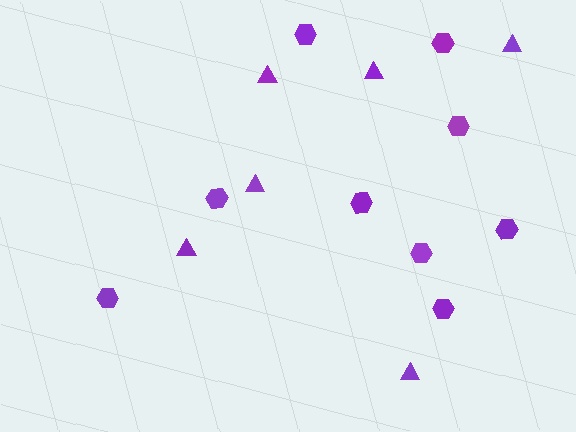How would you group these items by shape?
There are 2 groups: one group of triangles (6) and one group of hexagons (9).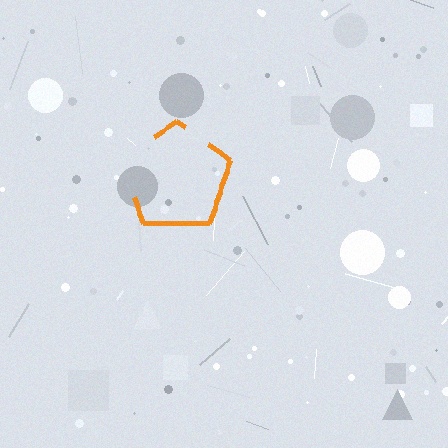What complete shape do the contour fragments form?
The contour fragments form a pentagon.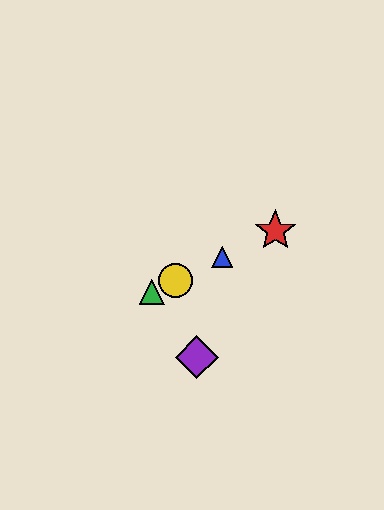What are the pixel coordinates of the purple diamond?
The purple diamond is at (197, 357).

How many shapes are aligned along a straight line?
4 shapes (the red star, the blue triangle, the green triangle, the yellow circle) are aligned along a straight line.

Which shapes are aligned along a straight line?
The red star, the blue triangle, the green triangle, the yellow circle are aligned along a straight line.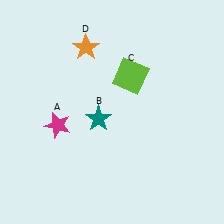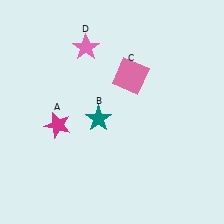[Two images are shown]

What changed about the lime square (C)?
In Image 1, C is lime. In Image 2, it changed to pink.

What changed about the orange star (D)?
In Image 1, D is orange. In Image 2, it changed to pink.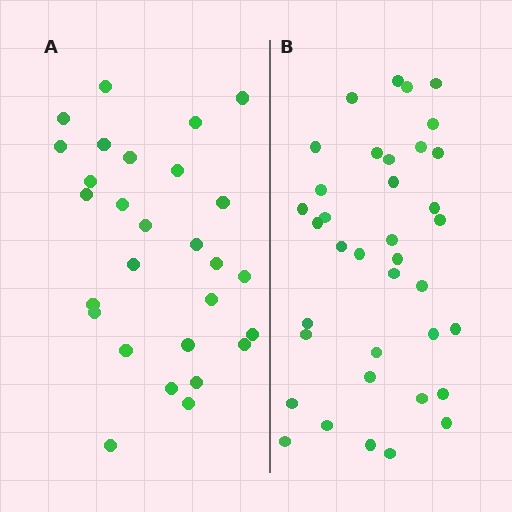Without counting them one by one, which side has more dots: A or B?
Region B (the right region) has more dots.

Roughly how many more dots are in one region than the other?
Region B has roughly 8 or so more dots than region A.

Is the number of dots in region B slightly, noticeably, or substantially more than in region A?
Region B has noticeably more, but not dramatically so. The ratio is roughly 1.3 to 1.